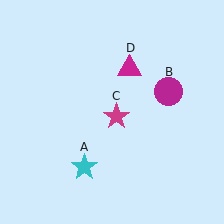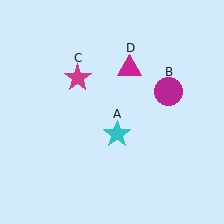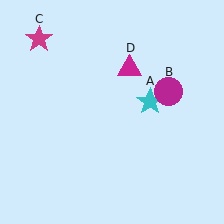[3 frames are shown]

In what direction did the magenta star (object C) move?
The magenta star (object C) moved up and to the left.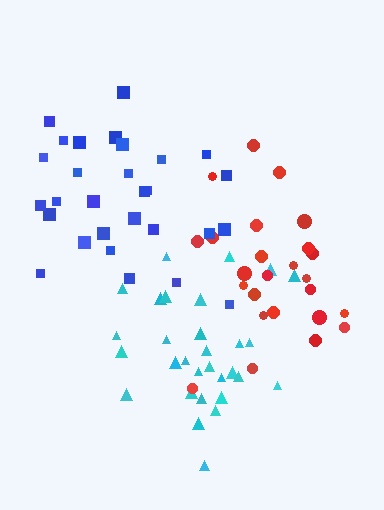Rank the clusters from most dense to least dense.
cyan, blue, red.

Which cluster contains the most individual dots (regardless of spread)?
Cyan (30).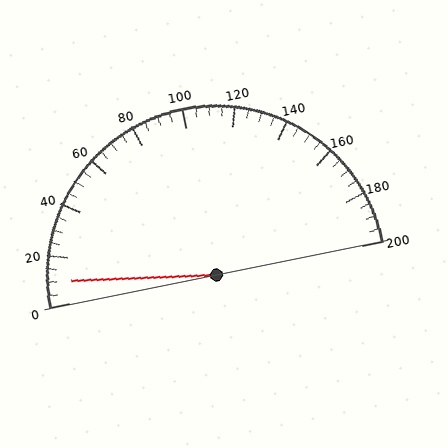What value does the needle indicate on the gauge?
The needle indicates approximately 10.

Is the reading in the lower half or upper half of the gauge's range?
The reading is in the lower half of the range (0 to 200).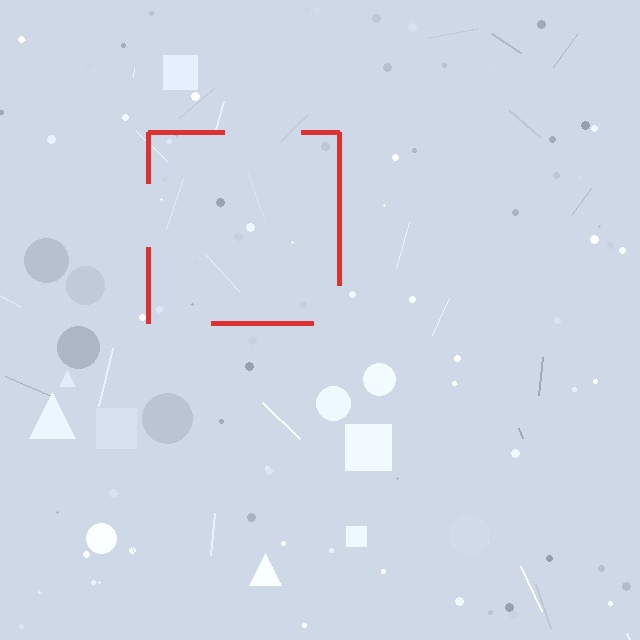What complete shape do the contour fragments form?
The contour fragments form a square.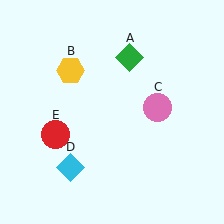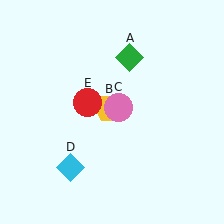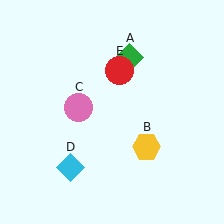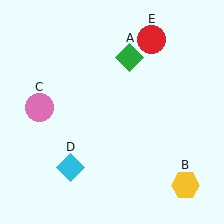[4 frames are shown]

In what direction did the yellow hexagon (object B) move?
The yellow hexagon (object B) moved down and to the right.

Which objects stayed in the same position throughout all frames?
Green diamond (object A) and cyan diamond (object D) remained stationary.